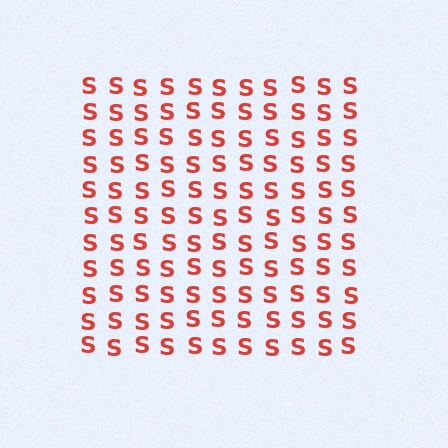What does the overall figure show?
The overall figure shows a square.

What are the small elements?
The small elements are letter S's.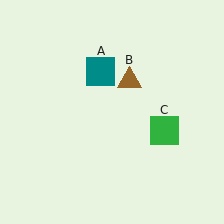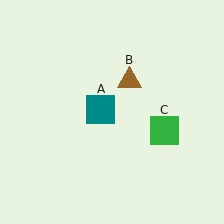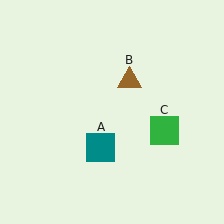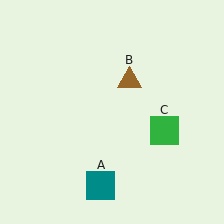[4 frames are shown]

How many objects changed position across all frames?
1 object changed position: teal square (object A).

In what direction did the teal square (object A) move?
The teal square (object A) moved down.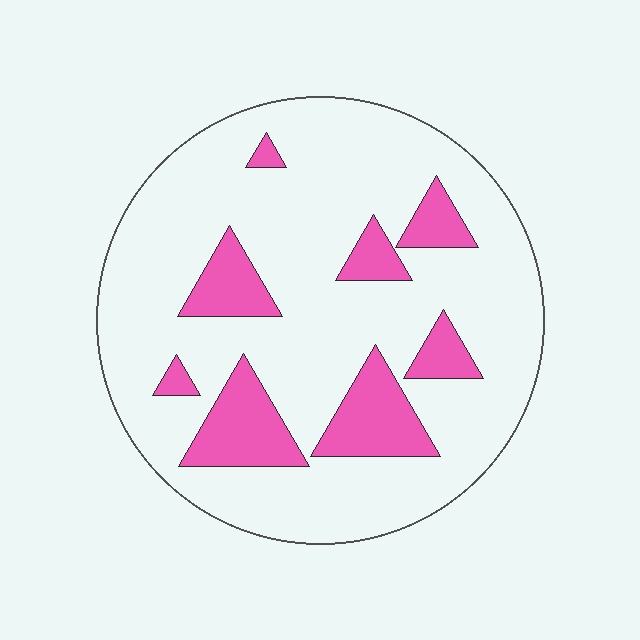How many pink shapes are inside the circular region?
8.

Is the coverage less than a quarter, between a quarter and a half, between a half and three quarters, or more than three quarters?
Less than a quarter.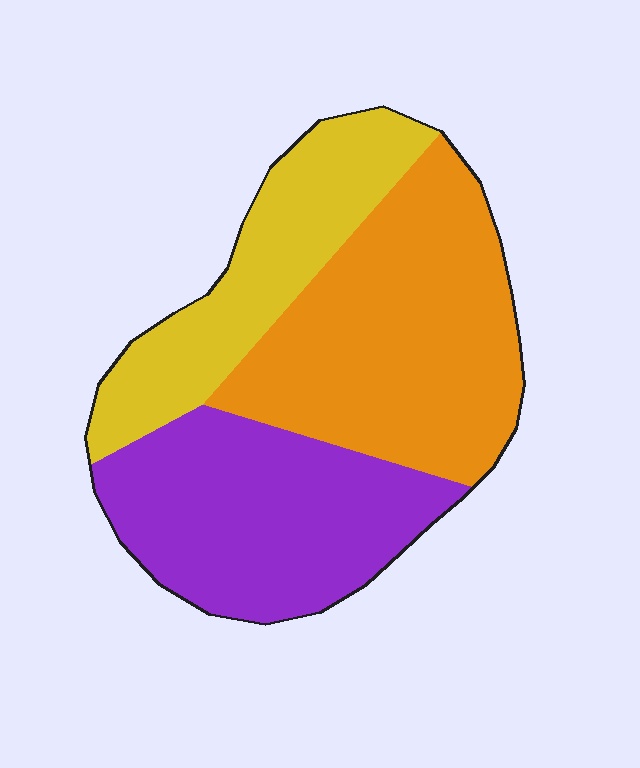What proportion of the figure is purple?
Purple takes up about one third (1/3) of the figure.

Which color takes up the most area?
Orange, at roughly 40%.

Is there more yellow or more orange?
Orange.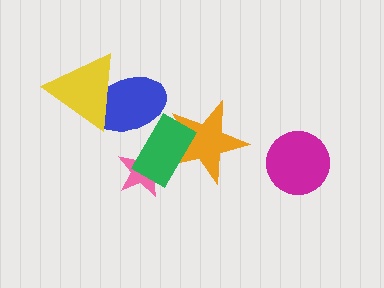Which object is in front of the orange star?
The green rectangle is in front of the orange star.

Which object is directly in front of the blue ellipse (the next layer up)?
The yellow triangle is directly in front of the blue ellipse.